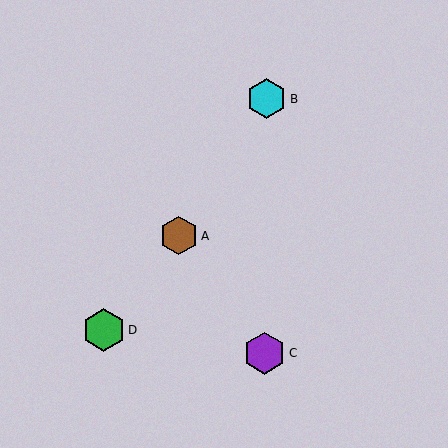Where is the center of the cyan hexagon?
The center of the cyan hexagon is at (266, 99).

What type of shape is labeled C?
Shape C is a purple hexagon.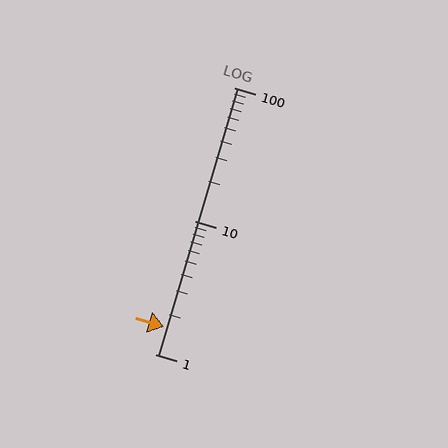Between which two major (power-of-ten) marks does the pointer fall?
The pointer is between 1 and 10.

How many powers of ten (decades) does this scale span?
The scale spans 2 decades, from 1 to 100.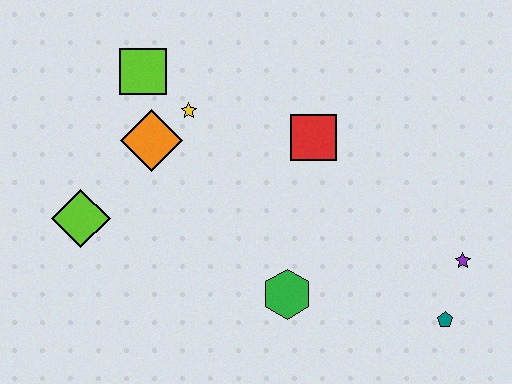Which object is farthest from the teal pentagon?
The lime square is farthest from the teal pentagon.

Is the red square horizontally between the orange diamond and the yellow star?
No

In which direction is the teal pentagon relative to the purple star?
The teal pentagon is below the purple star.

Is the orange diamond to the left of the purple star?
Yes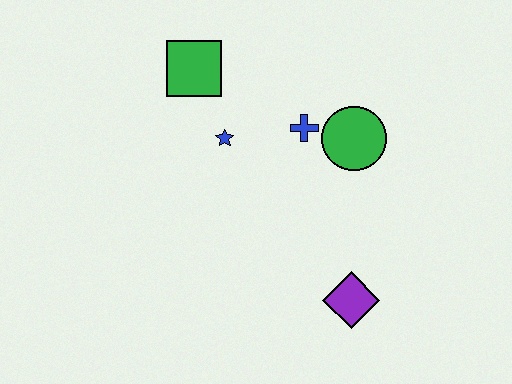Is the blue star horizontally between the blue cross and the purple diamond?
No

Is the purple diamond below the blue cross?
Yes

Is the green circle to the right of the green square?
Yes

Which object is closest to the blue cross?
The green circle is closest to the blue cross.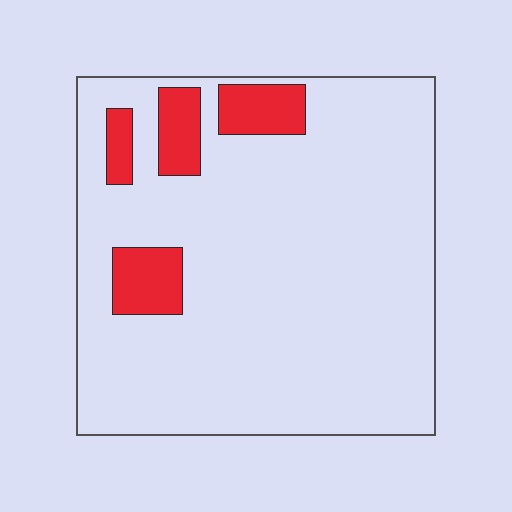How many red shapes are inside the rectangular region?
4.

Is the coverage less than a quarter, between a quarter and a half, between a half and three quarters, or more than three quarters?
Less than a quarter.